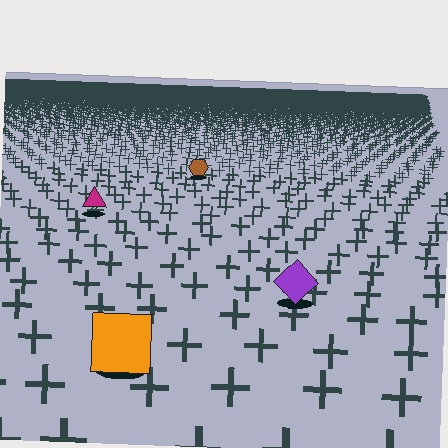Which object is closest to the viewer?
The orange square is closest. The texture marks near it are larger and more spread out.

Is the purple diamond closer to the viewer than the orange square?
No. The orange square is closer — you can tell from the texture gradient: the ground texture is coarser near it.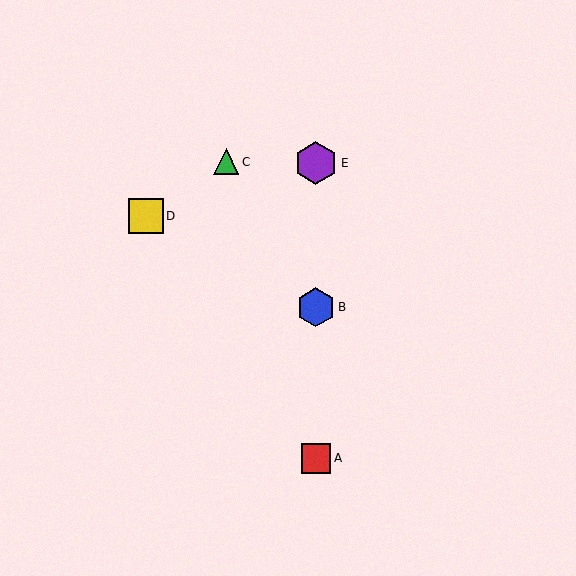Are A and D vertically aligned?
No, A is at x≈316 and D is at x≈146.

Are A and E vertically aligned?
Yes, both are at x≈316.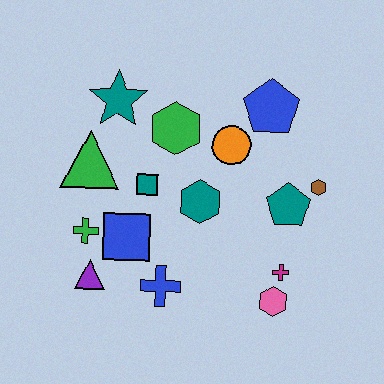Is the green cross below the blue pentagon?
Yes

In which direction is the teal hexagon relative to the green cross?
The teal hexagon is to the right of the green cross.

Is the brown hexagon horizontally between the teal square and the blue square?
No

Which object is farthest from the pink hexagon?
The teal star is farthest from the pink hexagon.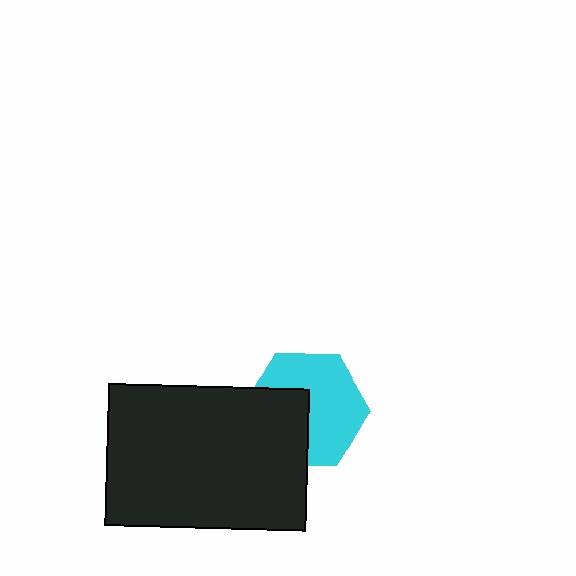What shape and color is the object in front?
The object in front is a black rectangle.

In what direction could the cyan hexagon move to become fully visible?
The cyan hexagon could move toward the upper-right. That would shift it out from behind the black rectangle entirely.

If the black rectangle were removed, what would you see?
You would see the complete cyan hexagon.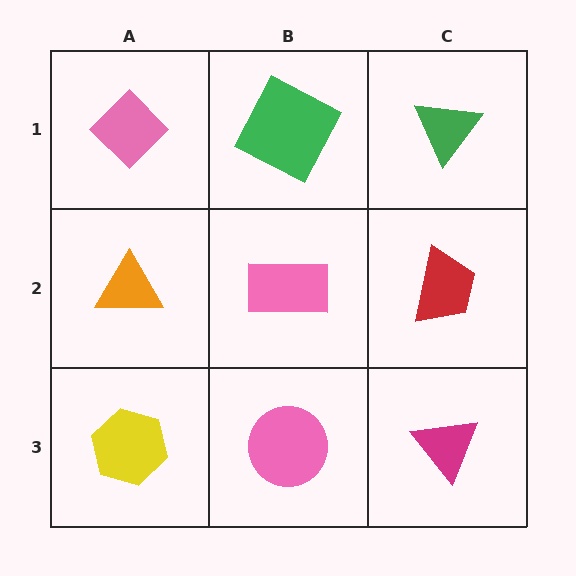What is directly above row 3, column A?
An orange triangle.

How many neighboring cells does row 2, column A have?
3.